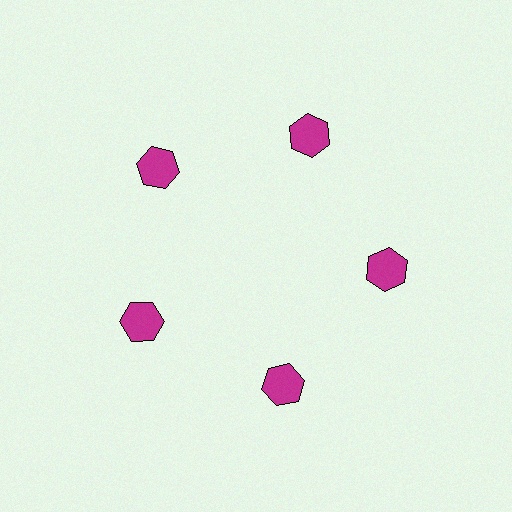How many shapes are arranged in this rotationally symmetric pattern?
There are 5 shapes, arranged in 5 groups of 1.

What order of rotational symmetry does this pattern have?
This pattern has 5-fold rotational symmetry.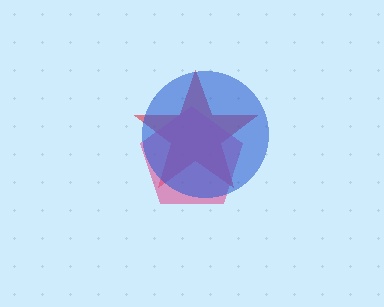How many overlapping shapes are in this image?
There are 3 overlapping shapes in the image.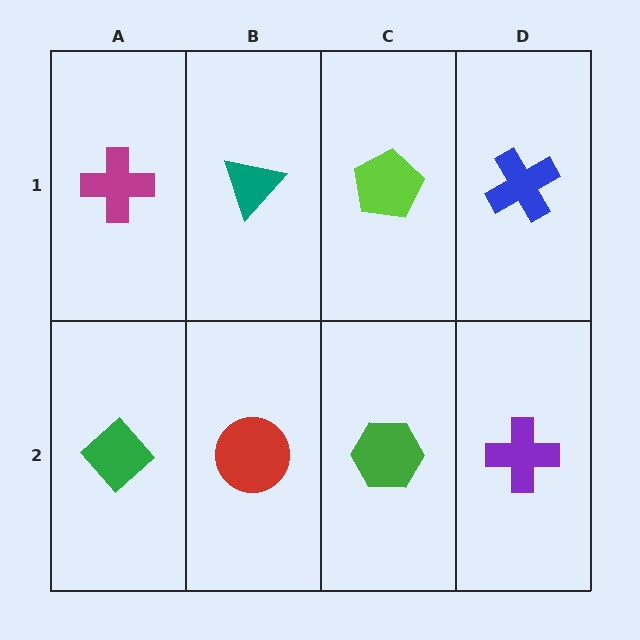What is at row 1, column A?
A magenta cross.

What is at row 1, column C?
A lime pentagon.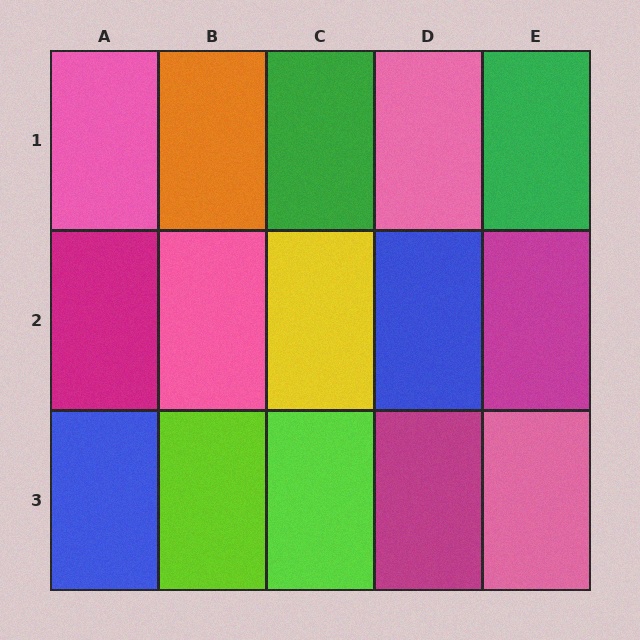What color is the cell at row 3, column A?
Blue.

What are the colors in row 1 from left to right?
Pink, orange, green, pink, green.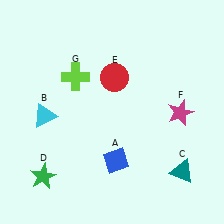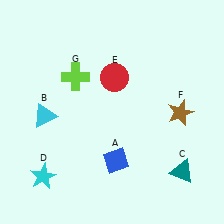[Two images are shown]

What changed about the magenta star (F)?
In Image 1, F is magenta. In Image 2, it changed to brown.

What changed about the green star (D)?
In Image 1, D is green. In Image 2, it changed to cyan.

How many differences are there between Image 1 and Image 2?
There are 2 differences between the two images.